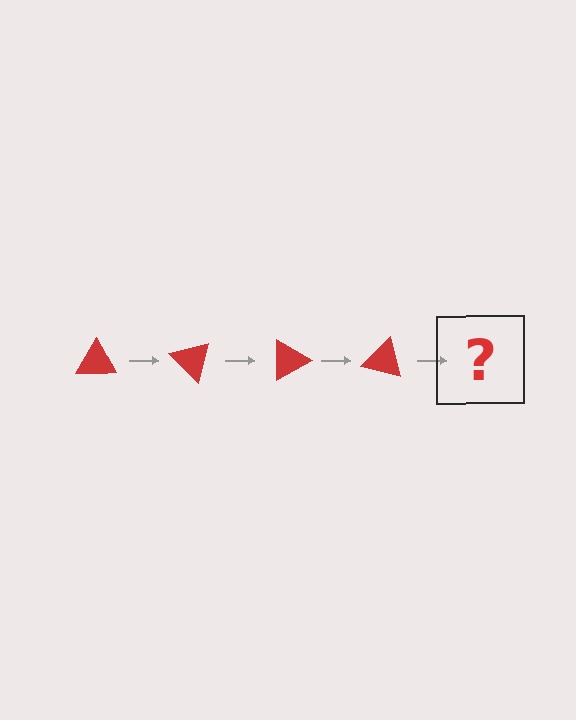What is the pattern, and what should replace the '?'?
The pattern is that the triangle rotates 45 degrees each step. The '?' should be a red triangle rotated 180 degrees.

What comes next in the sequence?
The next element should be a red triangle rotated 180 degrees.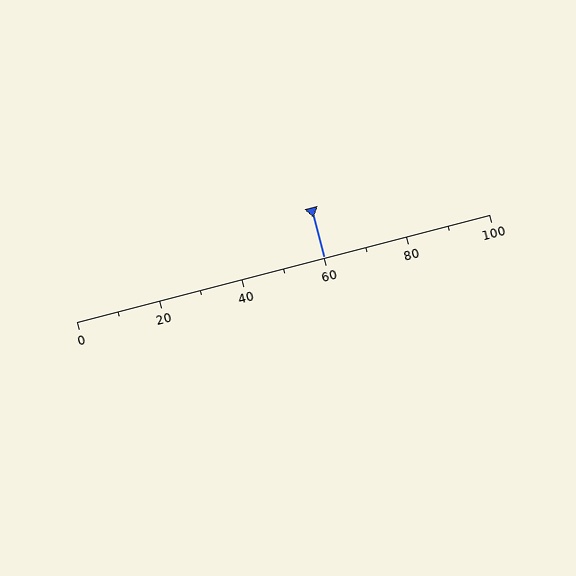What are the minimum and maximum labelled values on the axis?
The axis runs from 0 to 100.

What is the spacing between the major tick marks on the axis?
The major ticks are spaced 20 apart.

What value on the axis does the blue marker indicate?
The marker indicates approximately 60.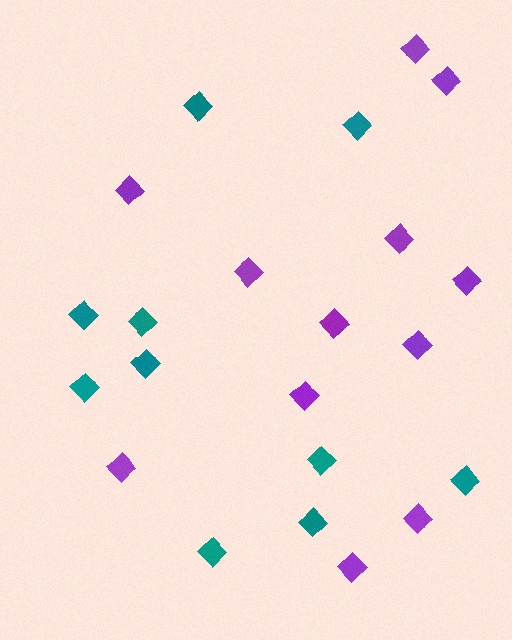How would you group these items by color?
There are 2 groups: one group of teal diamonds (10) and one group of purple diamonds (12).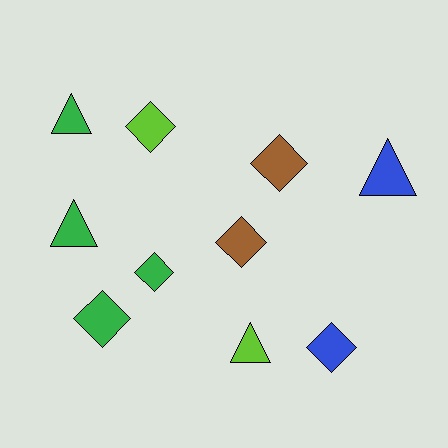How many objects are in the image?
There are 10 objects.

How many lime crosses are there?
There are no lime crosses.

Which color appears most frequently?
Green, with 4 objects.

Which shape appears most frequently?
Diamond, with 6 objects.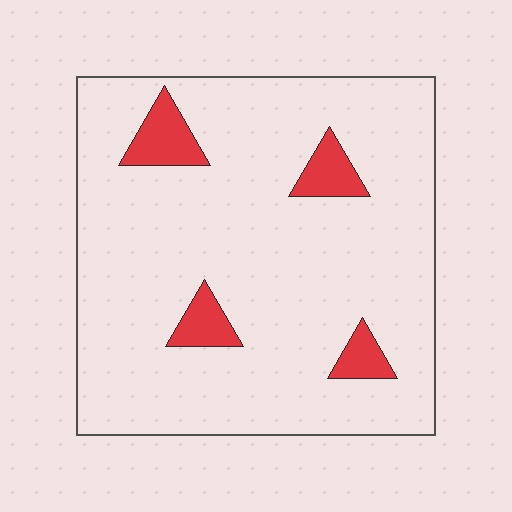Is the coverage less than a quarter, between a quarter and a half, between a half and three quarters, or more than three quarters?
Less than a quarter.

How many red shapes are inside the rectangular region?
4.